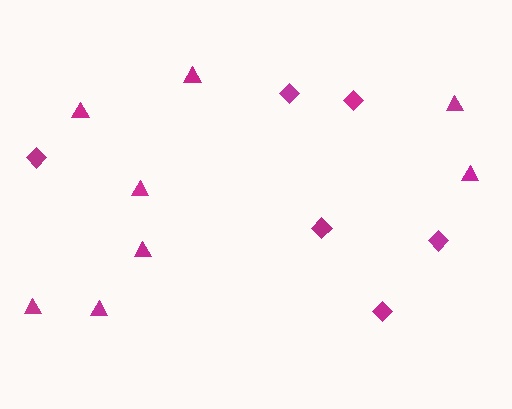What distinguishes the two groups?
There are 2 groups: one group of diamonds (6) and one group of triangles (8).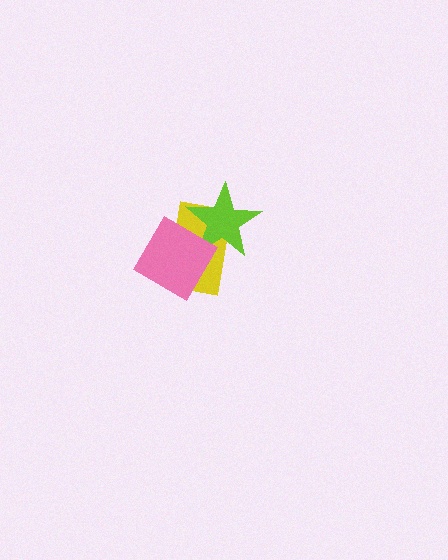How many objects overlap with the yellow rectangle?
2 objects overlap with the yellow rectangle.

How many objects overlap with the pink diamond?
2 objects overlap with the pink diamond.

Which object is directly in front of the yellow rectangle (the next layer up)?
The lime star is directly in front of the yellow rectangle.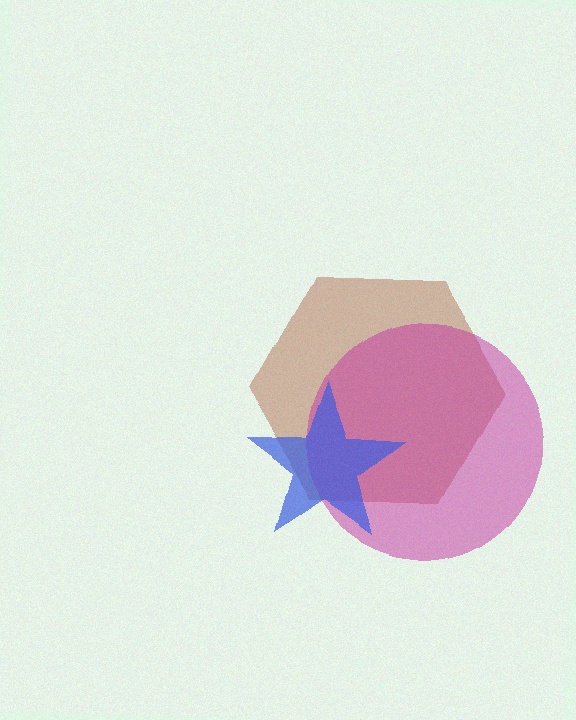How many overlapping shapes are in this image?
There are 3 overlapping shapes in the image.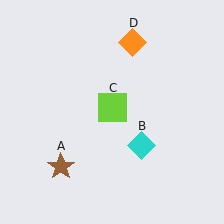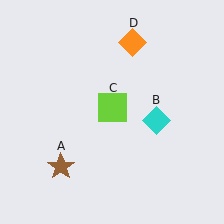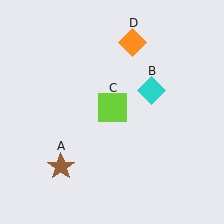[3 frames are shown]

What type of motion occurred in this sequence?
The cyan diamond (object B) rotated counterclockwise around the center of the scene.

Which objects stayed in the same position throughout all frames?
Brown star (object A) and lime square (object C) and orange diamond (object D) remained stationary.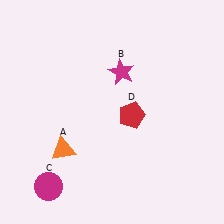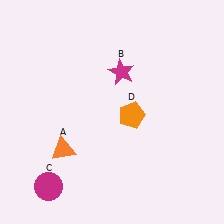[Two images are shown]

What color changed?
The pentagon (D) changed from red in Image 1 to orange in Image 2.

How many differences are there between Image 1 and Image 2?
There is 1 difference between the two images.